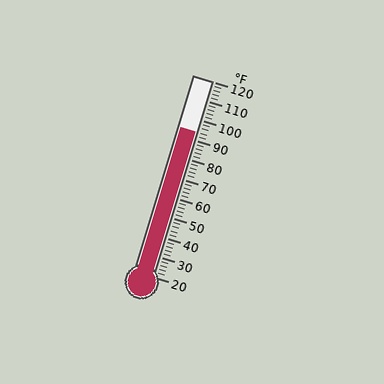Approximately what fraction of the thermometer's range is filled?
The thermometer is filled to approximately 75% of its range.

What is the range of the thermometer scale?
The thermometer scale ranges from 20°F to 120°F.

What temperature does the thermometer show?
The thermometer shows approximately 94°F.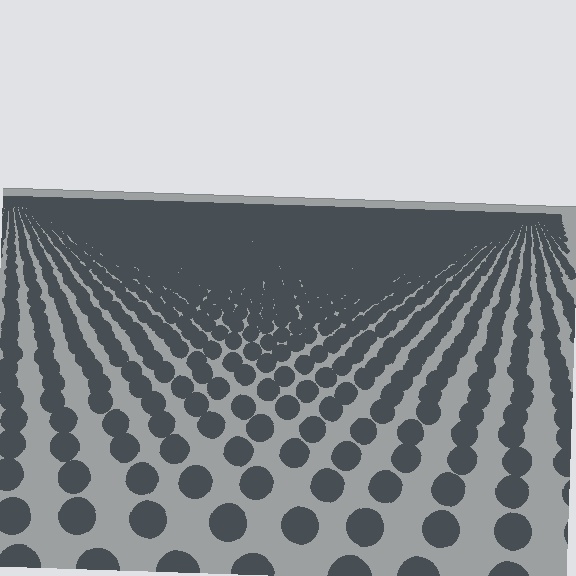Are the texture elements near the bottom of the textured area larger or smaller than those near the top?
Larger. Near the bottom, elements are closer to the viewer and appear at a bigger on-screen size.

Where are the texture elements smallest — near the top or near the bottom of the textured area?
Near the top.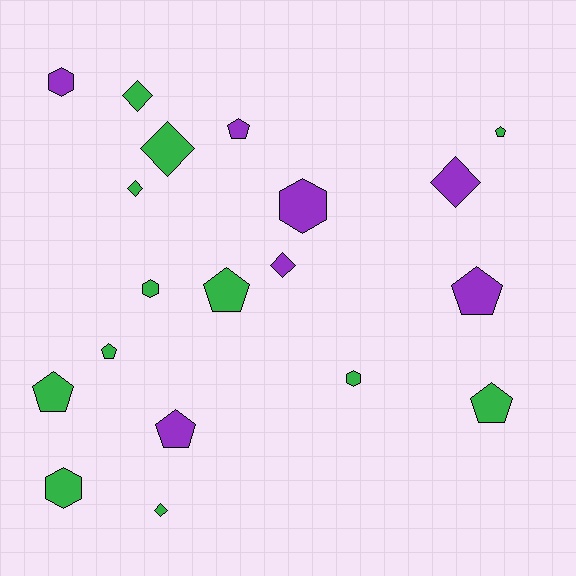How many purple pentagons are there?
There are 3 purple pentagons.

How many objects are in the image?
There are 19 objects.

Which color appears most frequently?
Green, with 12 objects.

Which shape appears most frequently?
Pentagon, with 8 objects.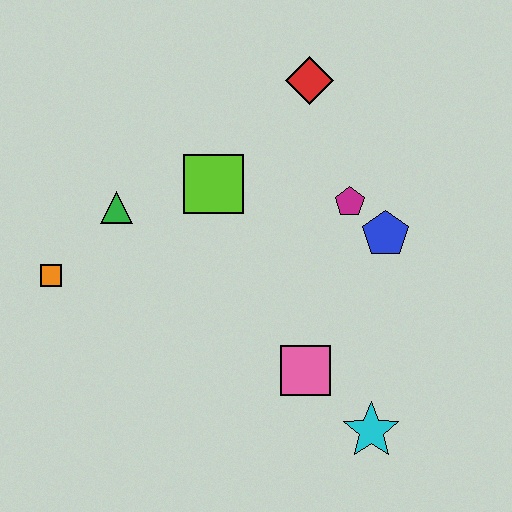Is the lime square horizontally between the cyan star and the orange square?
Yes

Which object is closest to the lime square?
The green triangle is closest to the lime square.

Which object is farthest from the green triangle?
The cyan star is farthest from the green triangle.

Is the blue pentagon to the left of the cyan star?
No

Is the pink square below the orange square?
Yes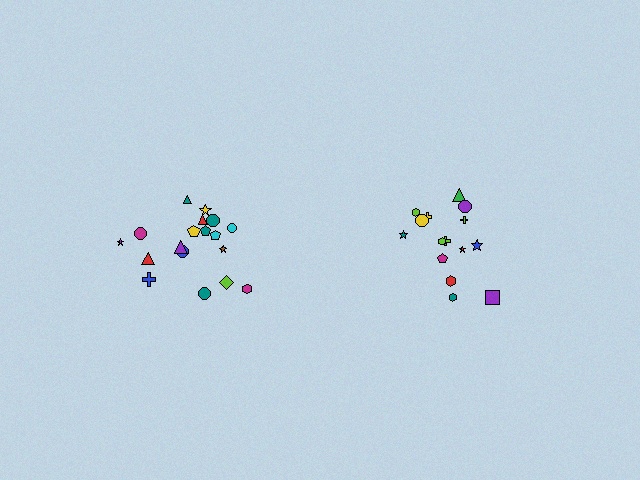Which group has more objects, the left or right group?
The left group.